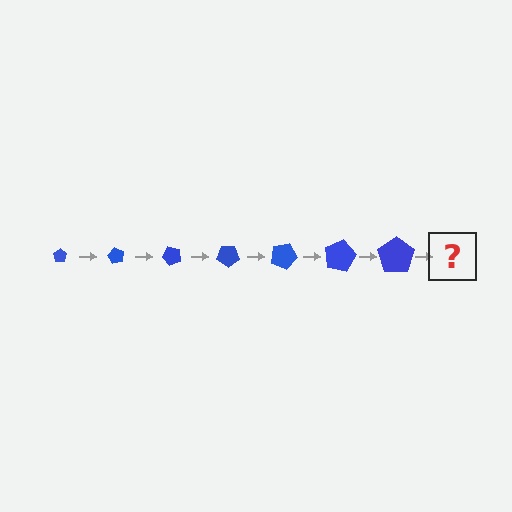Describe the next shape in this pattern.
It should be a pentagon, larger than the previous one and rotated 420 degrees from the start.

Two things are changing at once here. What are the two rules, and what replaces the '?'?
The two rules are that the pentagon grows larger each step and it rotates 60 degrees each step. The '?' should be a pentagon, larger than the previous one and rotated 420 degrees from the start.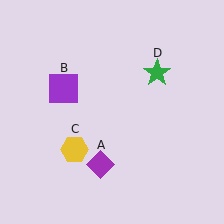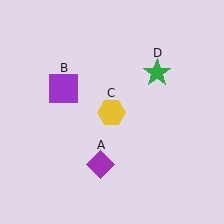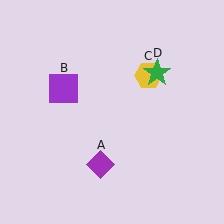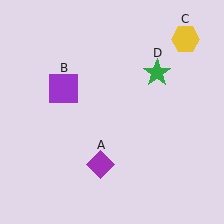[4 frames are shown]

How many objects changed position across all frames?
1 object changed position: yellow hexagon (object C).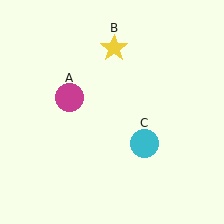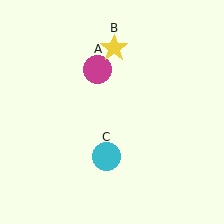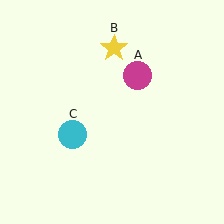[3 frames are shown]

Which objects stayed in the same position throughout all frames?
Yellow star (object B) remained stationary.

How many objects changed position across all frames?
2 objects changed position: magenta circle (object A), cyan circle (object C).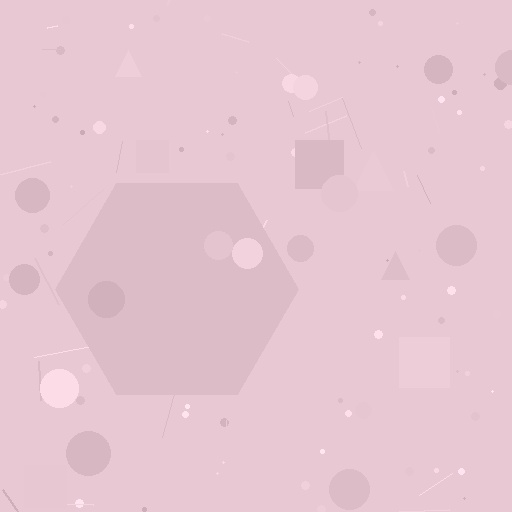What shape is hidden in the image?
A hexagon is hidden in the image.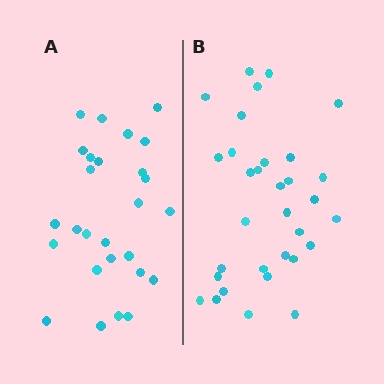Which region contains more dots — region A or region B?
Region B (the right region) has more dots.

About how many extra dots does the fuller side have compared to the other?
Region B has about 5 more dots than region A.